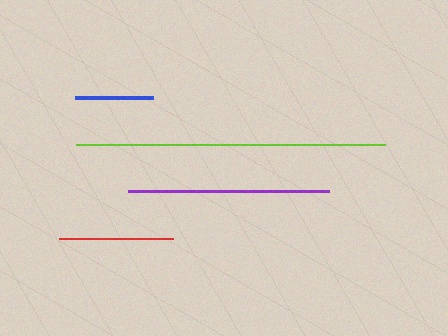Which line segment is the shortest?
The blue line is the shortest at approximately 78 pixels.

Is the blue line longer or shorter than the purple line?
The purple line is longer than the blue line.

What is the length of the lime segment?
The lime segment is approximately 309 pixels long.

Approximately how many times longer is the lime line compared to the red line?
The lime line is approximately 2.7 times the length of the red line.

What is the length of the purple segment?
The purple segment is approximately 201 pixels long.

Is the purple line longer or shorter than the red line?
The purple line is longer than the red line.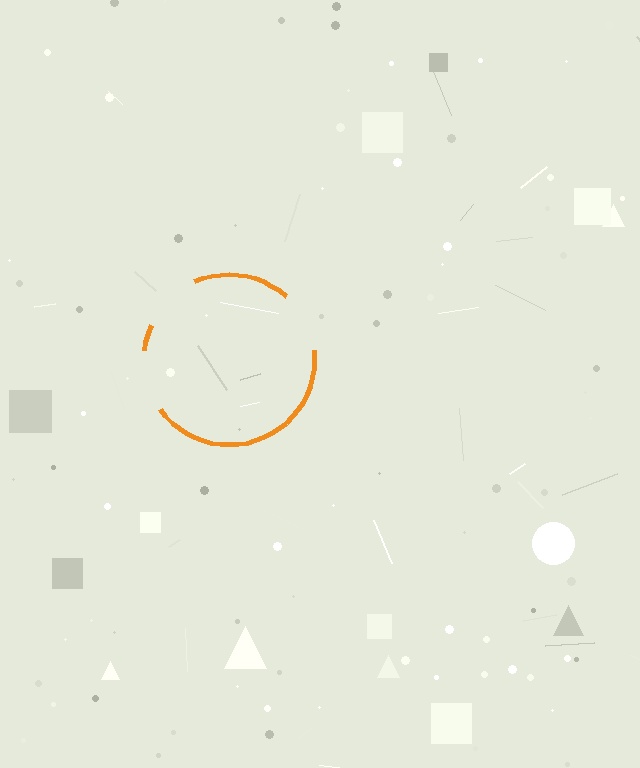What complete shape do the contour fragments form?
The contour fragments form a circle.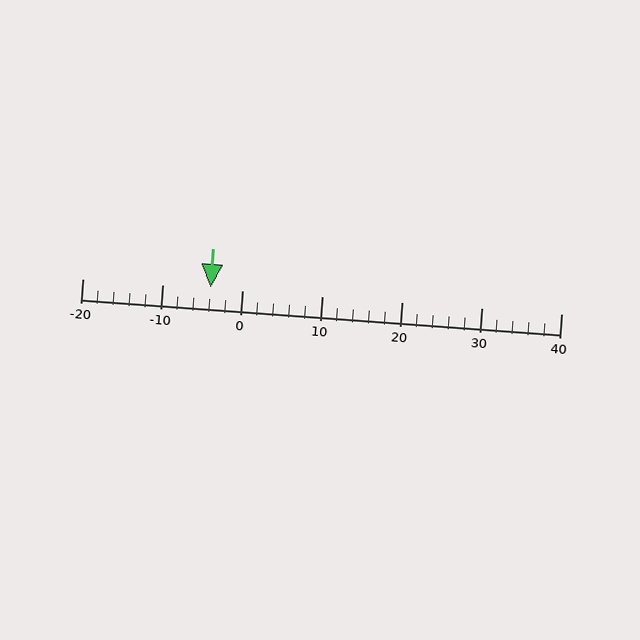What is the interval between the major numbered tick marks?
The major tick marks are spaced 10 units apart.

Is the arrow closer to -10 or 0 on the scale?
The arrow is closer to 0.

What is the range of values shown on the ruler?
The ruler shows values from -20 to 40.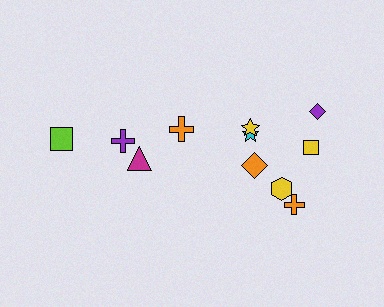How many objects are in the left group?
There are 4 objects.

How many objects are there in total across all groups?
There are 11 objects.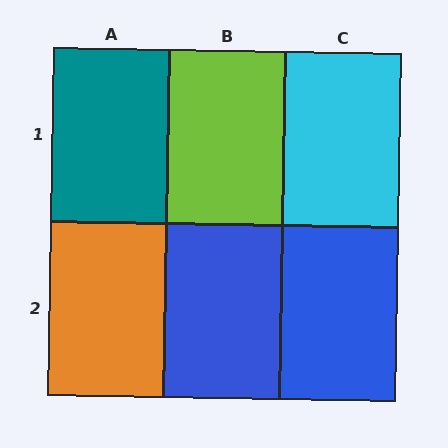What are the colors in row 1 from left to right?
Teal, lime, cyan.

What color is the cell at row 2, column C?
Blue.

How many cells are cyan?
1 cell is cyan.